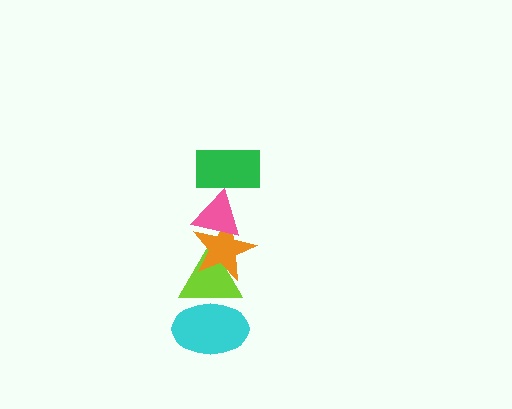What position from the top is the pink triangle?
The pink triangle is 2nd from the top.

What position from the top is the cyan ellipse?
The cyan ellipse is 5th from the top.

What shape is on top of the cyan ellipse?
The lime triangle is on top of the cyan ellipse.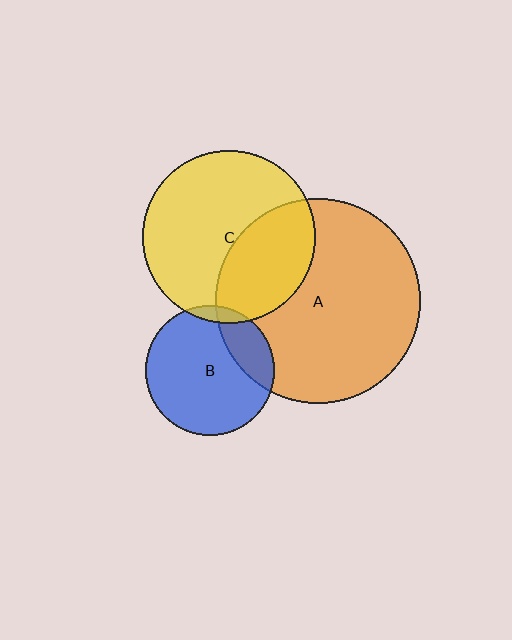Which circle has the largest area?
Circle A (orange).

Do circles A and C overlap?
Yes.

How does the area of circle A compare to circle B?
Approximately 2.5 times.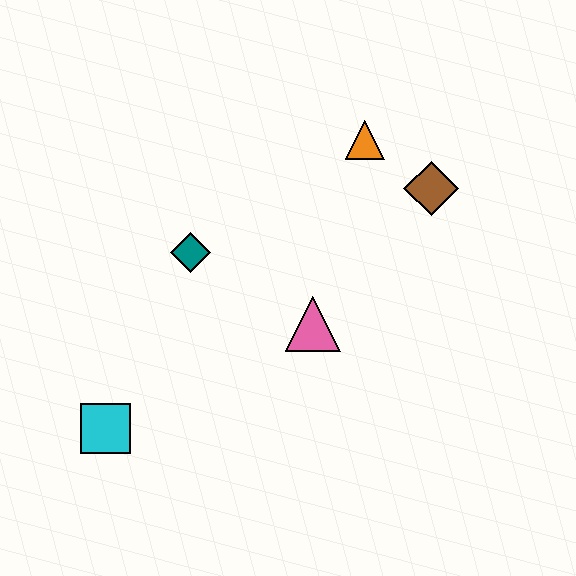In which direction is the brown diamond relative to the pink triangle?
The brown diamond is above the pink triangle.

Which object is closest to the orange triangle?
The brown diamond is closest to the orange triangle.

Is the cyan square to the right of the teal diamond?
No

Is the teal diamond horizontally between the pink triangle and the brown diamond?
No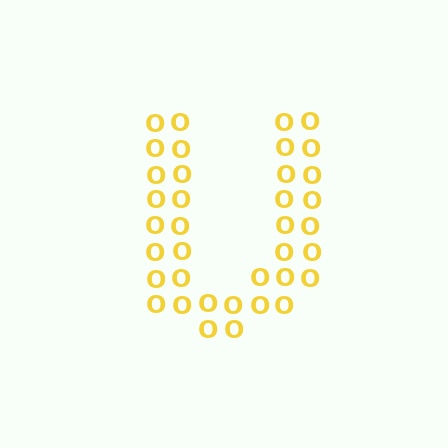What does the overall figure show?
The overall figure shows the letter U.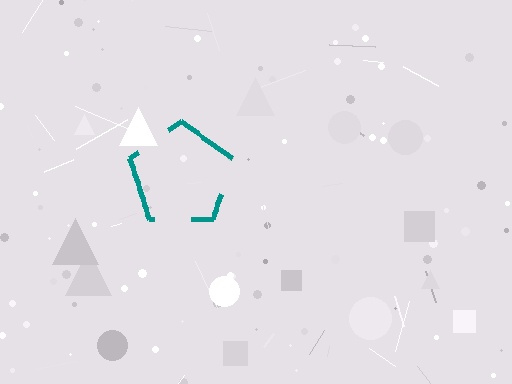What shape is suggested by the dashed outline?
The dashed outline suggests a pentagon.